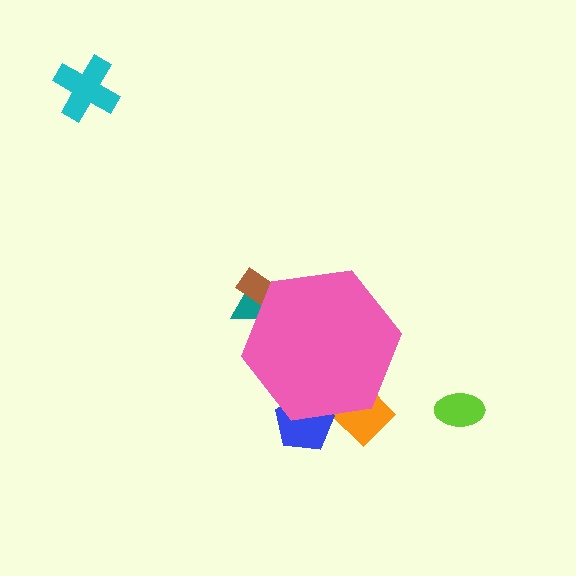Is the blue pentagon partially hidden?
Yes, the blue pentagon is partially hidden behind the pink hexagon.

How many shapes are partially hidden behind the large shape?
4 shapes are partially hidden.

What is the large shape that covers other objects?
A pink hexagon.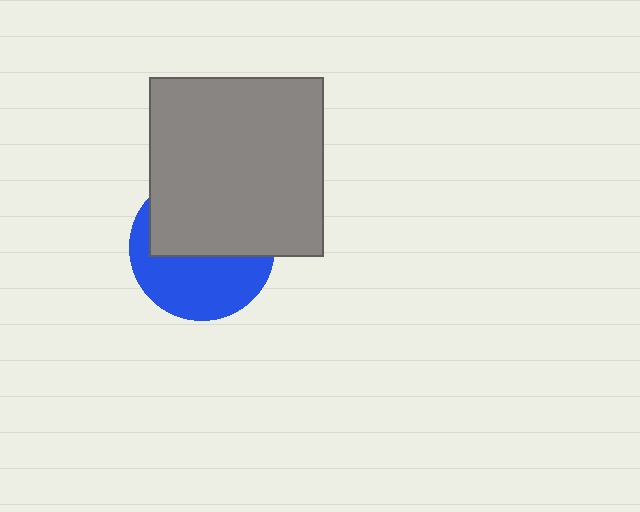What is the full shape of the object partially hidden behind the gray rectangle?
The partially hidden object is a blue circle.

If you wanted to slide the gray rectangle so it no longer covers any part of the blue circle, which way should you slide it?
Slide it up — that is the most direct way to separate the two shapes.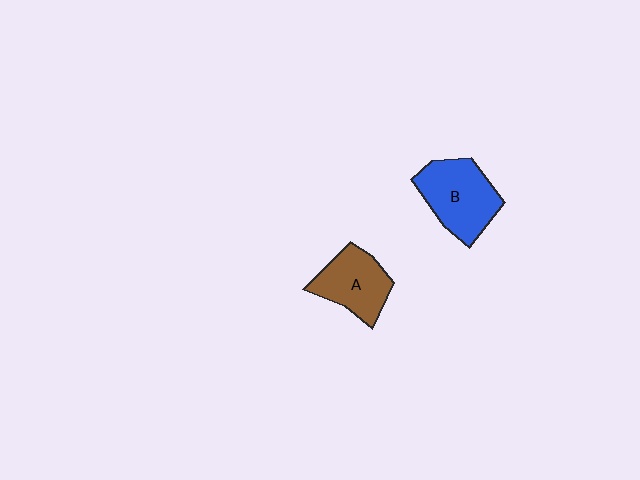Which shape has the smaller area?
Shape A (brown).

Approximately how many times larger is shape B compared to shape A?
Approximately 1.2 times.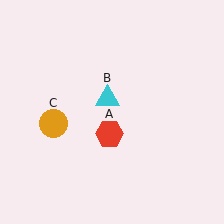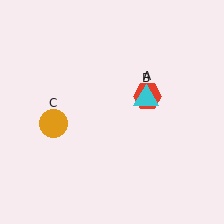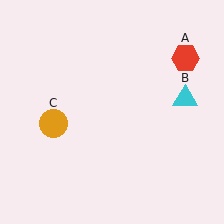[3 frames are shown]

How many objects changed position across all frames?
2 objects changed position: red hexagon (object A), cyan triangle (object B).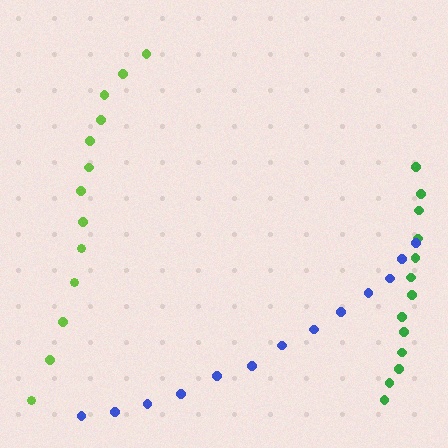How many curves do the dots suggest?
There are 3 distinct paths.